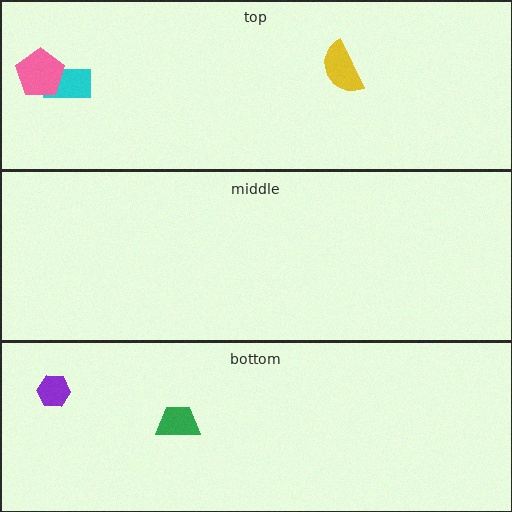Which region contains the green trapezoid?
The bottom region.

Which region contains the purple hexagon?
The bottom region.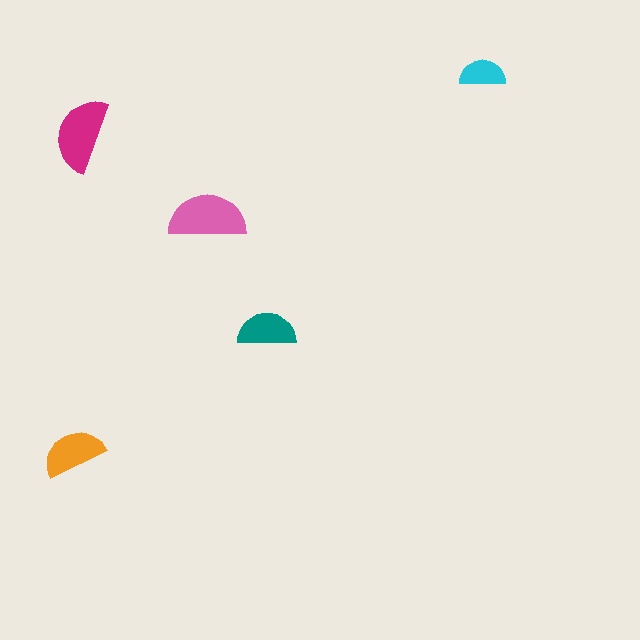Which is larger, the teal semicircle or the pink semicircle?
The pink one.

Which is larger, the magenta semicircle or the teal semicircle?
The magenta one.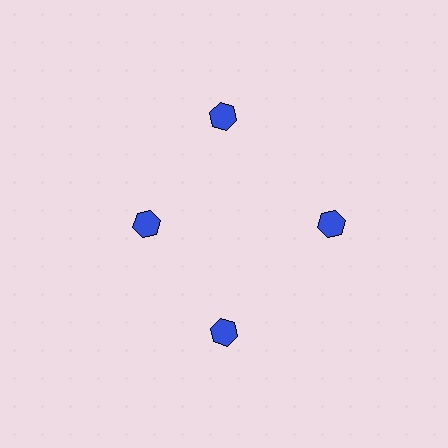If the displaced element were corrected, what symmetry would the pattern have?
It would have 4-fold rotational symmetry — the pattern would map onto itself every 90 degrees.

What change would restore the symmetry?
The symmetry would be restored by moving it outward, back onto the ring so that all 4 hexagons sit at equal angles and equal distance from the center.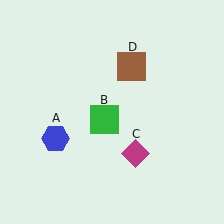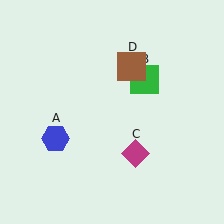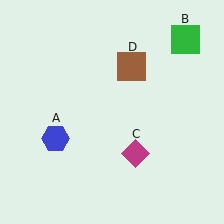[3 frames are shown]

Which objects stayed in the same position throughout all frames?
Blue hexagon (object A) and magenta diamond (object C) and brown square (object D) remained stationary.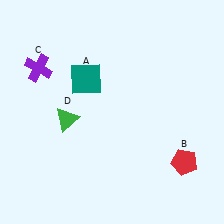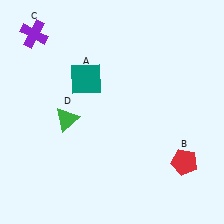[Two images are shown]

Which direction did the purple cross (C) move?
The purple cross (C) moved up.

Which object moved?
The purple cross (C) moved up.